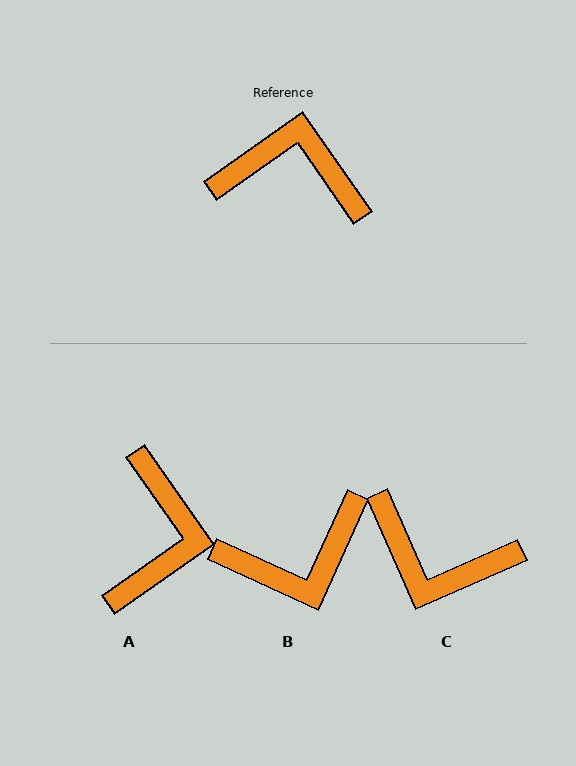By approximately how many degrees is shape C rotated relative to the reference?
Approximately 169 degrees counter-clockwise.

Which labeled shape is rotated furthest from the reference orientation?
C, about 169 degrees away.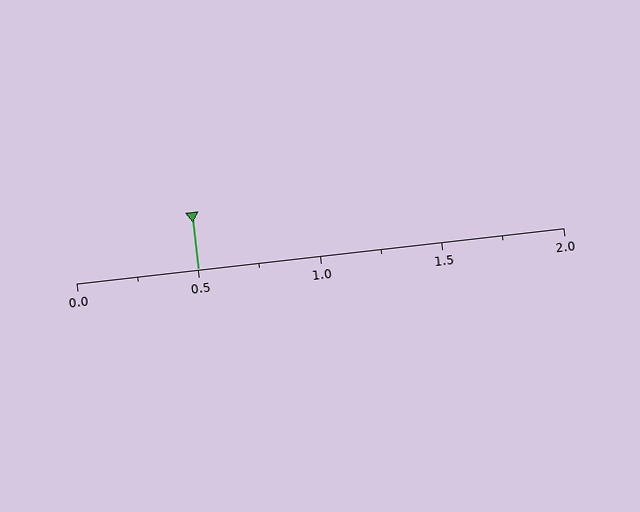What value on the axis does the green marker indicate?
The marker indicates approximately 0.5.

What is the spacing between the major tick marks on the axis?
The major ticks are spaced 0.5 apart.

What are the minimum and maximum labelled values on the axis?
The axis runs from 0.0 to 2.0.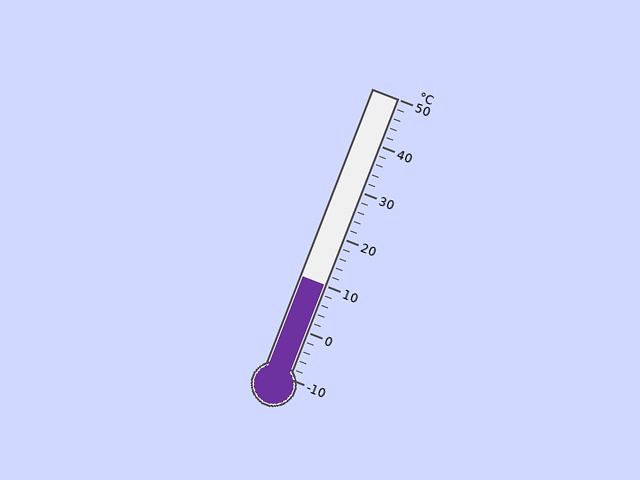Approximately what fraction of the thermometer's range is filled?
The thermometer is filled to approximately 35% of its range.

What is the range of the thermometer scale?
The thermometer scale ranges from -10°C to 50°C.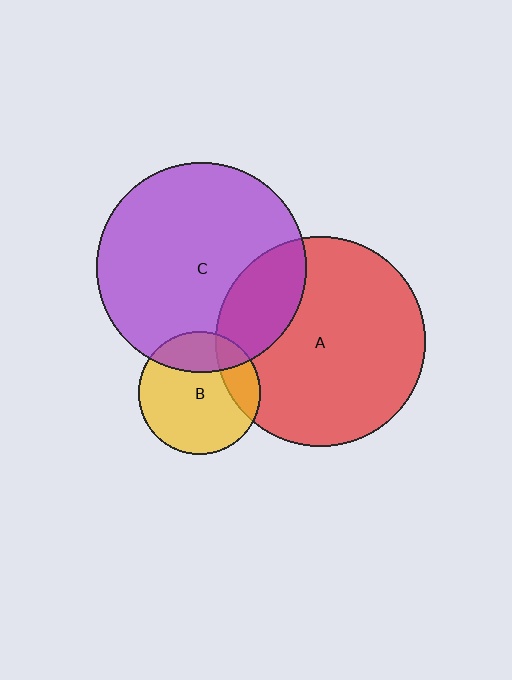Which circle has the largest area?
Circle A (red).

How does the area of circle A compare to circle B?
Approximately 2.9 times.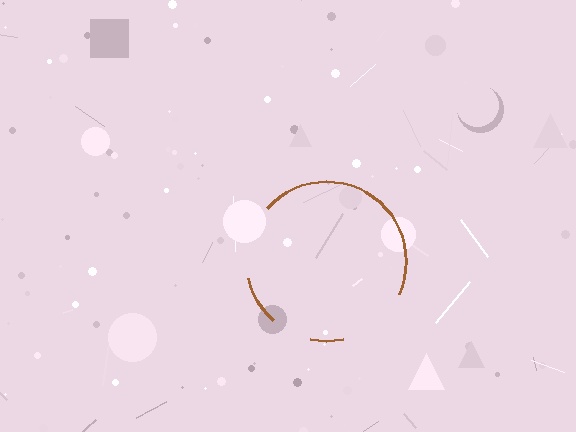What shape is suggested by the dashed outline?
The dashed outline suggests a circle.